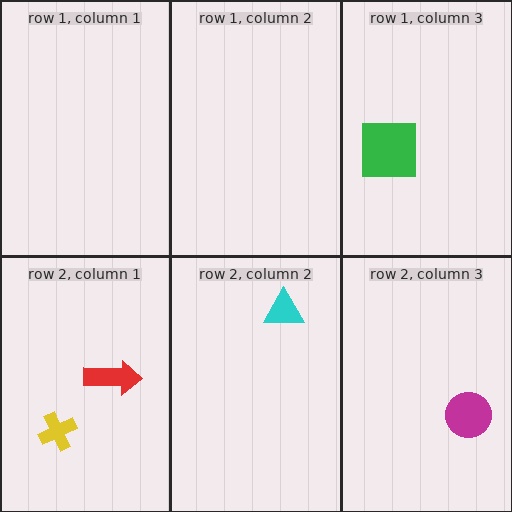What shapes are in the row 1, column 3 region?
The green square.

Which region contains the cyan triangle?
The row 2, column 2 region.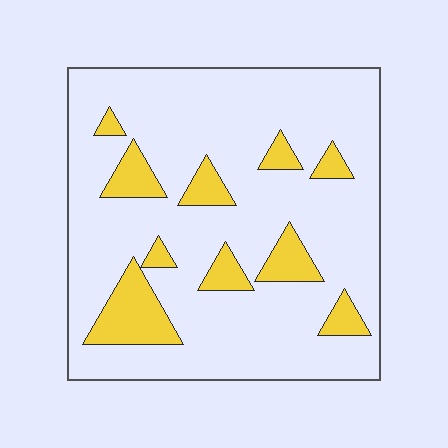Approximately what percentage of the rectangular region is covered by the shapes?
Approximately 15%.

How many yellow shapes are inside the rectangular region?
10.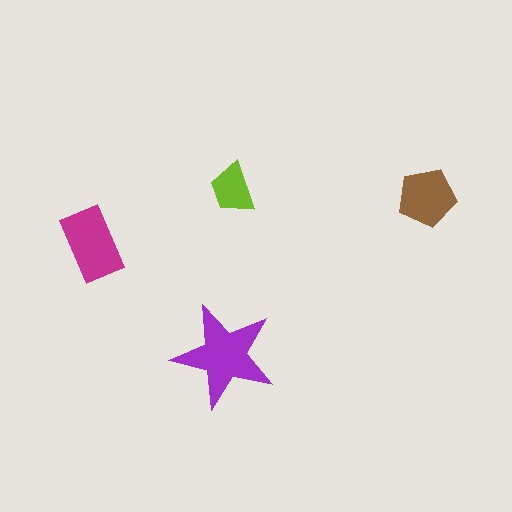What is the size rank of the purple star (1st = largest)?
1st.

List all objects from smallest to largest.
The lime trapezoid, the brown pentagon, the magenta rectangle, the purple star.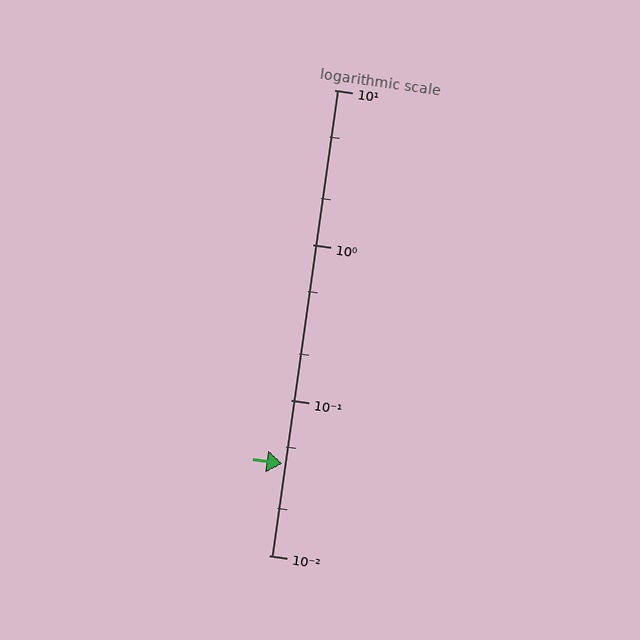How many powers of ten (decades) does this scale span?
The scale spans 3 decades, from 0.01 to 10.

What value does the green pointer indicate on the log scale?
The pointer indicates approximately 0.039.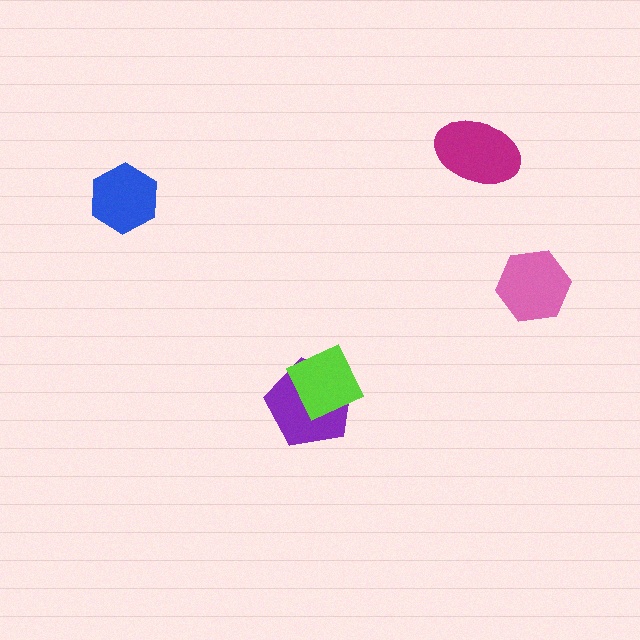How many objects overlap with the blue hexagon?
0 objects overlap with the blue hexagon.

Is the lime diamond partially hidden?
No, no other shape covers it.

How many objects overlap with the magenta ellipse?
0 objects overlap with the magenta ellipse.